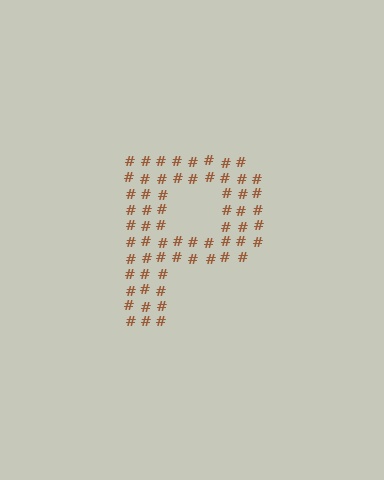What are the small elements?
The small elements are hash symbols.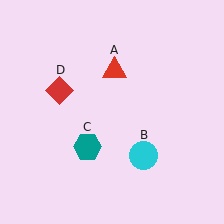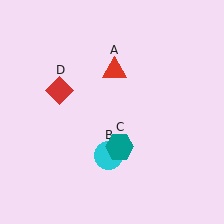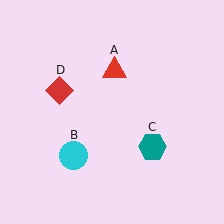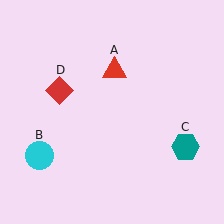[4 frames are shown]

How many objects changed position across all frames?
2 objects changed position: cyan circle (object B), teal hexagon (object C).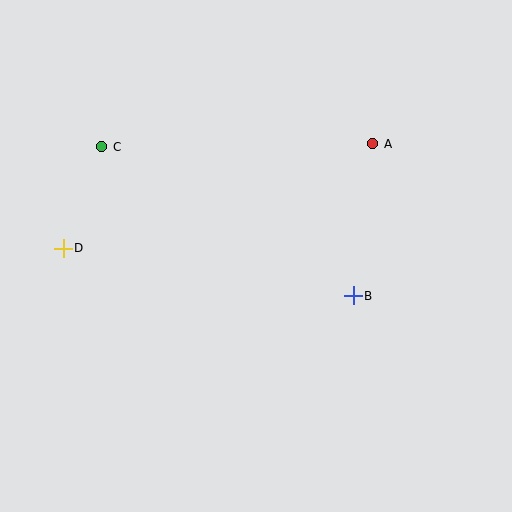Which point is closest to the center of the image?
Point B at (353, 296) is closest to the center.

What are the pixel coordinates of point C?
Point C is at (102, 147).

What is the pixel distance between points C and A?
The distance between C and A is 271 pixels.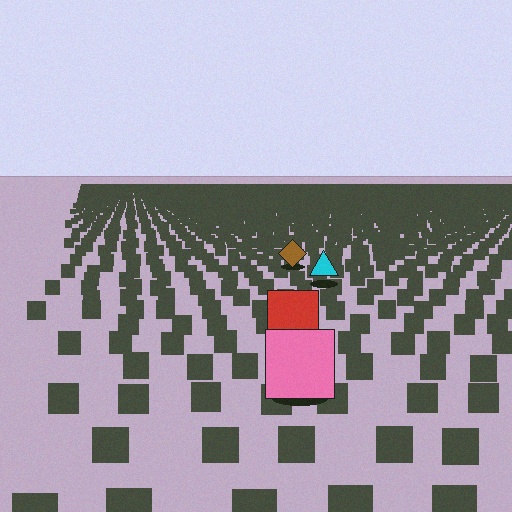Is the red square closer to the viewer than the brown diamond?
Yes. The red square is closer — you can tell from the texture gradient: the ground texture is coarser near it.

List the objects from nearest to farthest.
From nearest to farthest: the pink square, the red square, the cyan triangle, the brown diamond.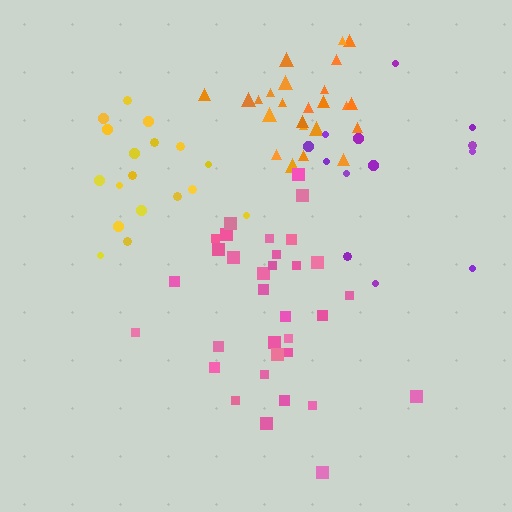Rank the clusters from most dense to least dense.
orange, pink, yellow, purple.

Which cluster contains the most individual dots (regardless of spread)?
Pink (33).